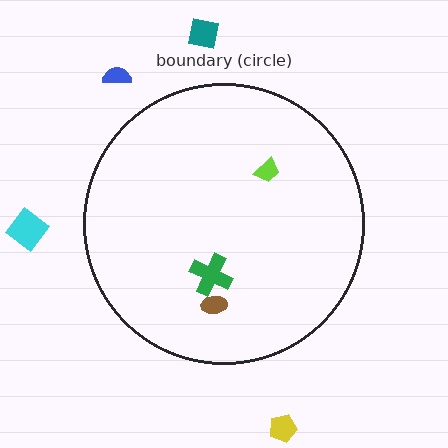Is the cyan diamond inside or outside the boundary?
Outside.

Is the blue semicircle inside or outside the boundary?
Outside.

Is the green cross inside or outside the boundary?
Inside.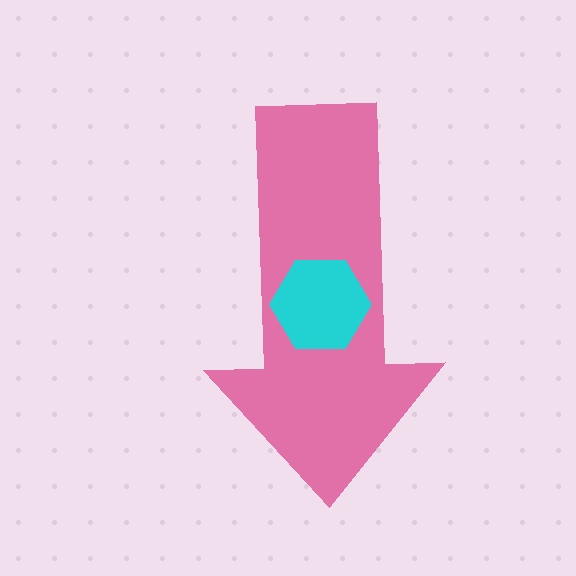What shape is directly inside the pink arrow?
The cyan hexagon.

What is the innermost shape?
The cyan hexagon.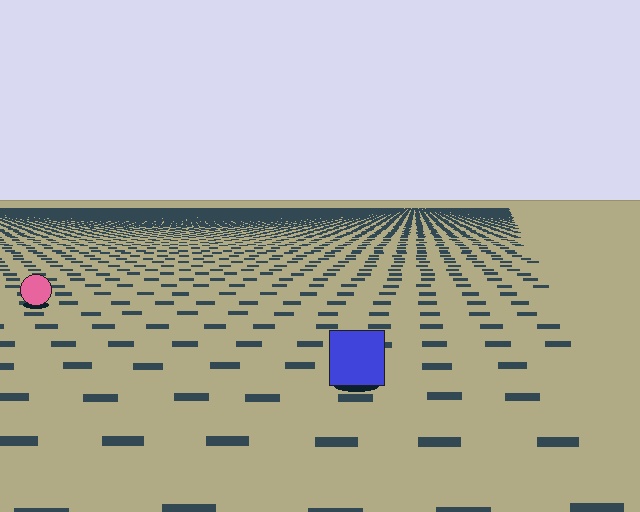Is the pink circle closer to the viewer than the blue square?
No. The blue square is closer — you can tell from the texture gradient: the ground texture is coarser near it.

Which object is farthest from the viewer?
The pink circle is farthest from the viewer. It appears smaller and the ground texture around it is denser.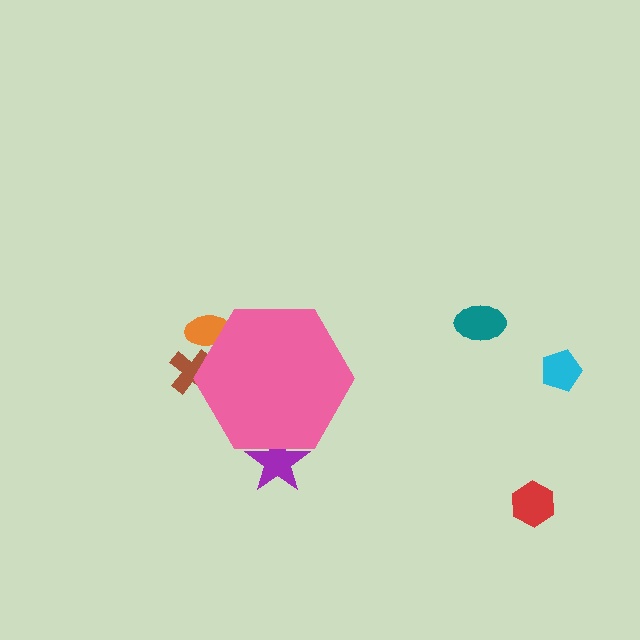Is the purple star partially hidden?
Yes, the purple star is partially hidden behind the pink hexagon.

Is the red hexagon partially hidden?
No, the red hexagon is fully visible.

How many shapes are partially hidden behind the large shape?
3 shapes are partially hidden.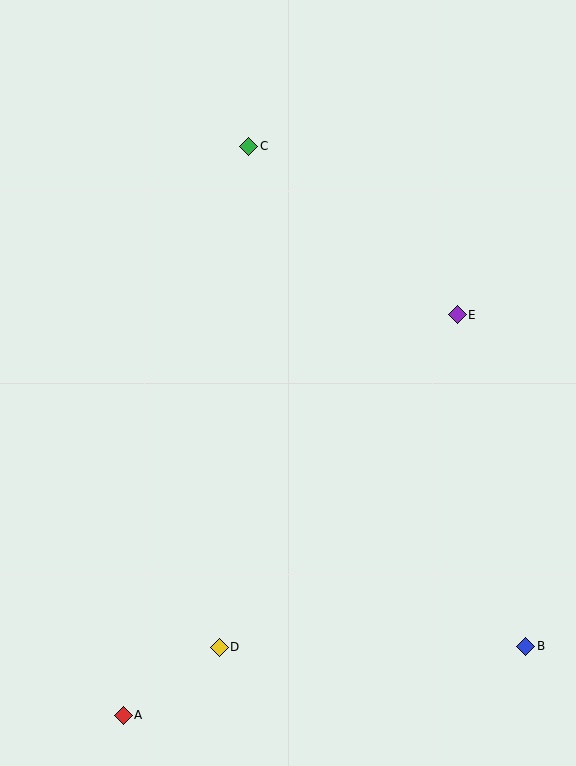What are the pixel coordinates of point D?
Point D is at (219, 647).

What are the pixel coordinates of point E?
Point E is at (457, 315).